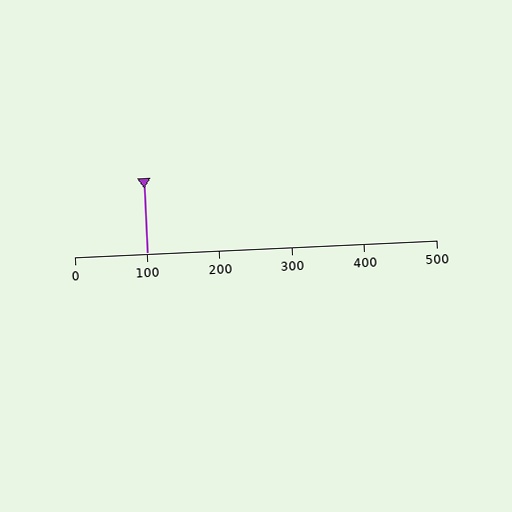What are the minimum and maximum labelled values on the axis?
The axis runs from 0 to 500.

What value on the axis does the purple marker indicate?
The marker indicates approximately 100.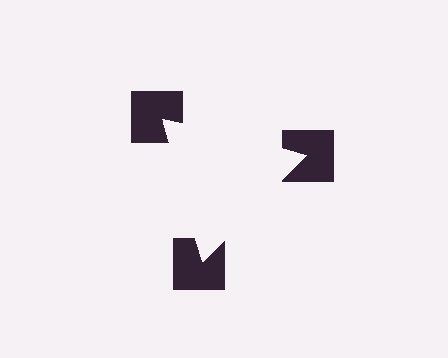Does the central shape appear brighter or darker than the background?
It typically appears slightly brighter than the background, even though no actual brightness change is drawn.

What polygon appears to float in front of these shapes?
An illusory triangle — its edges are inferred from the aligned wedge cuts in the notched squares, not physically drawn.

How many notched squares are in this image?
There are 3 — one at each vertex of the illusory triangle.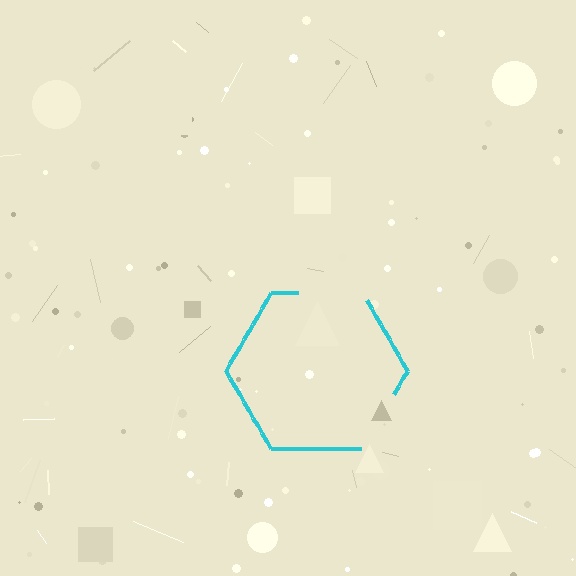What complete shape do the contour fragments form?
The contour fragments form a hexagon.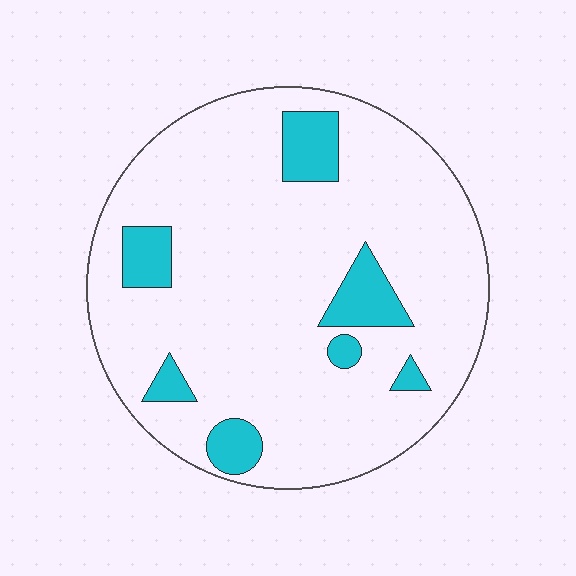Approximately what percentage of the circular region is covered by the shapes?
Approximately 15%.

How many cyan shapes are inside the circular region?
7.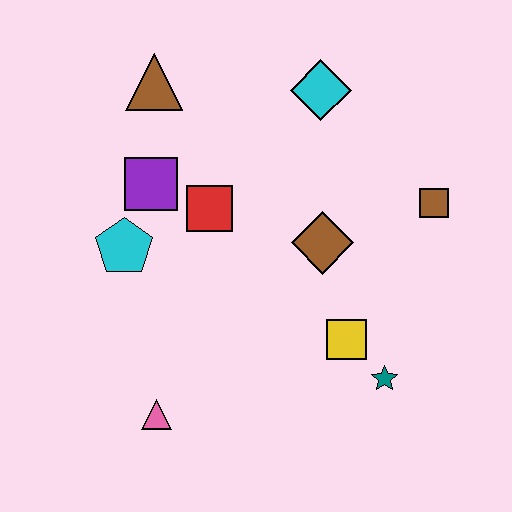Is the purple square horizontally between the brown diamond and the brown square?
No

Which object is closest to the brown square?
The brown diamond is closest to the brown square.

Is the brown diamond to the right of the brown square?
No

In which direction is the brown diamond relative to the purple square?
The brown diamond is to the right of the purple square.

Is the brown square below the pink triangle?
No